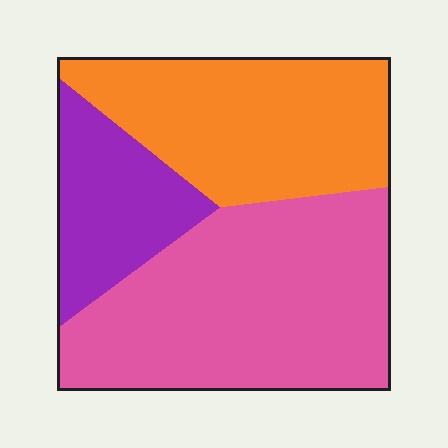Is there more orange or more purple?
Orange.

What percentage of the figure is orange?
Orange covers 34% of the figure.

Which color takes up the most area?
Pink, at roughly 50%.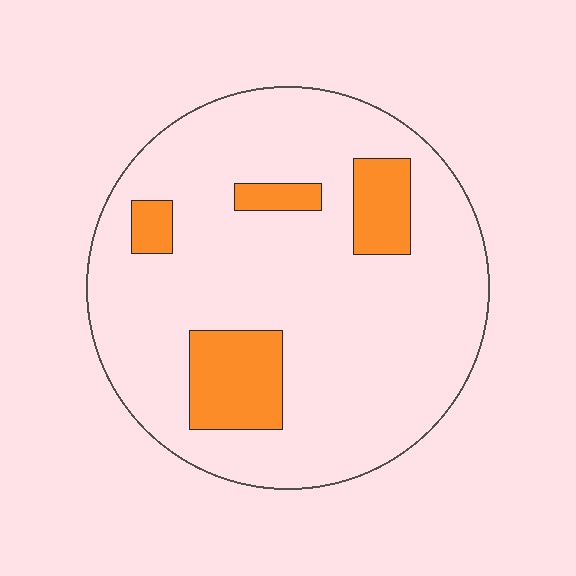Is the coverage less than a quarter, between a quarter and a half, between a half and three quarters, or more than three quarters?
Less than a quarter.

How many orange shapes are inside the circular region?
4.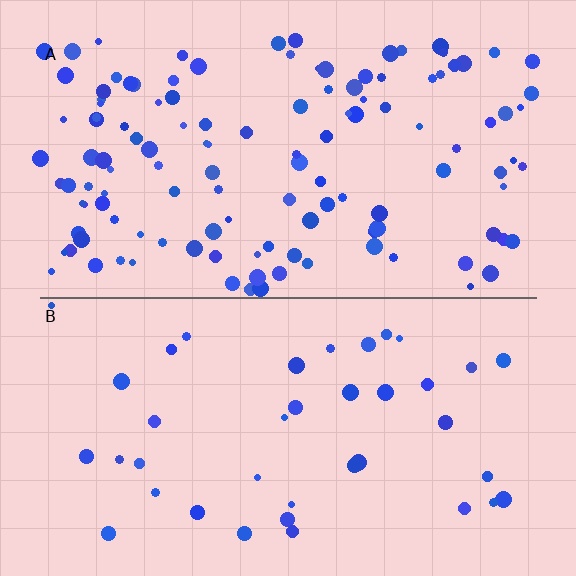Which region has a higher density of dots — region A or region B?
A (the top).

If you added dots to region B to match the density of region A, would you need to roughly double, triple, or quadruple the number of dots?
Approximately triple.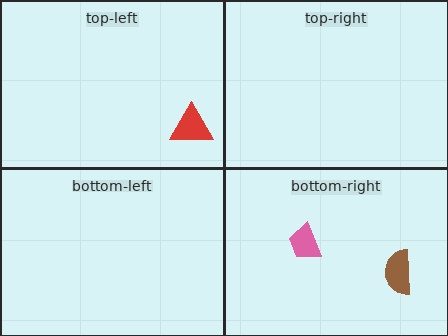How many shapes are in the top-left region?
1.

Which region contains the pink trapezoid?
The bottom-right region.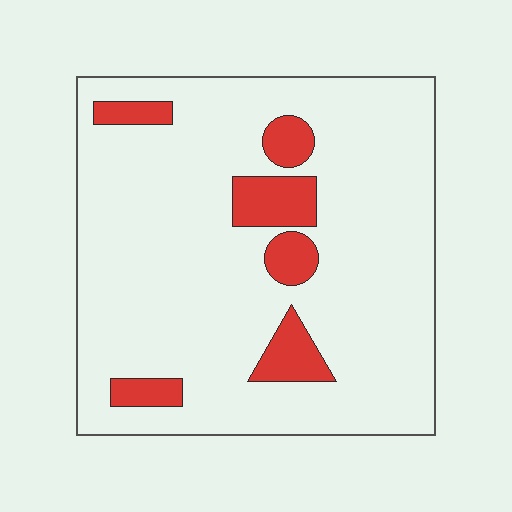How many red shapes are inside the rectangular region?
6.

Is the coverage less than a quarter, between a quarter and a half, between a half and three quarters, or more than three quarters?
Less than a quarter.